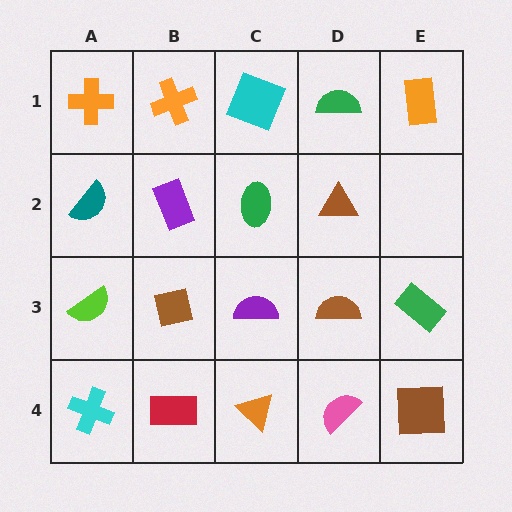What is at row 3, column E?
A green rectangle.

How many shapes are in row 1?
5 shapes.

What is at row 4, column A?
A cyan cross.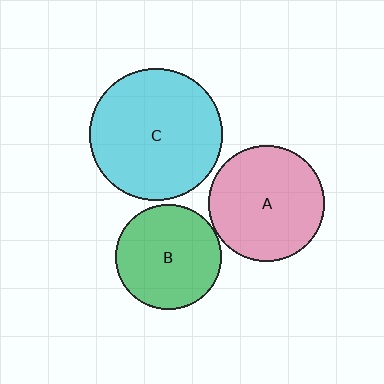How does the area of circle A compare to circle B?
Approximately 1.2 times.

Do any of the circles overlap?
No, none of the circles overlap.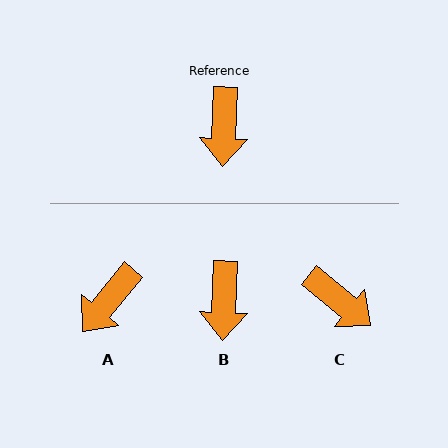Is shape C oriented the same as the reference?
No, it is off by about 53 degrees.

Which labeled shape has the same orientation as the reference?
B.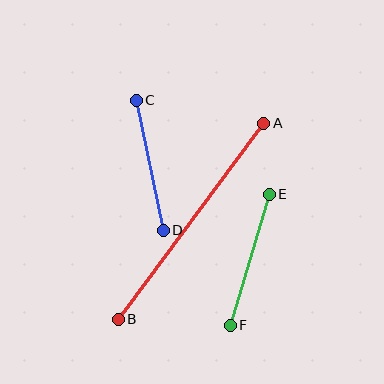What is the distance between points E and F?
The distance is approximately 137 pixels.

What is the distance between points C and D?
The distance is approximately 133 pixels.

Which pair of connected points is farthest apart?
Points A and B are farthest apart.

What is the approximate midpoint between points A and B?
The midpoint is at approximately (191, 221) pixels.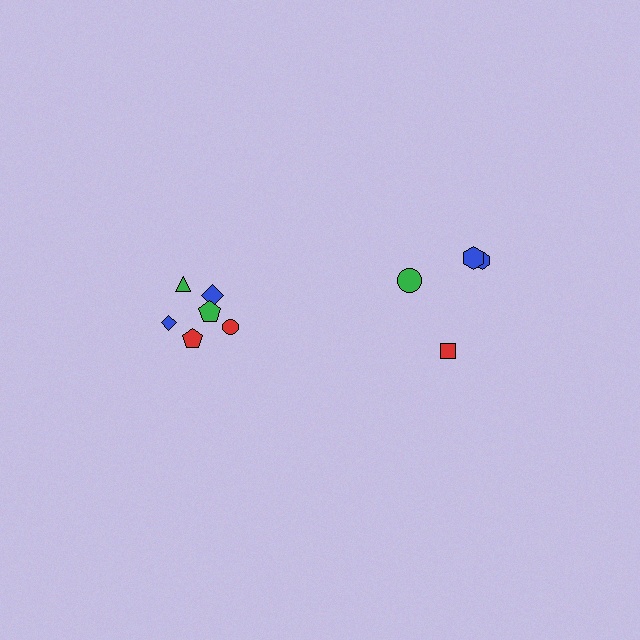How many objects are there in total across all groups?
There are 10 objects.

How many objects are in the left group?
There are 6 objects.